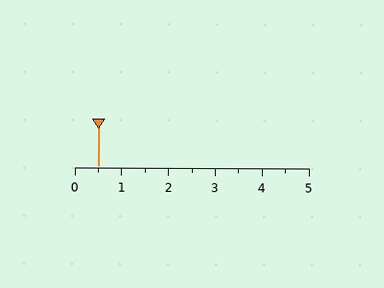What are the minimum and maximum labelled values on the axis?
The axis runs from 0 to 5.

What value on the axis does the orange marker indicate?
The marker indicates approximately 0.5.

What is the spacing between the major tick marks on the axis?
The major ticks are spaced 1 apart.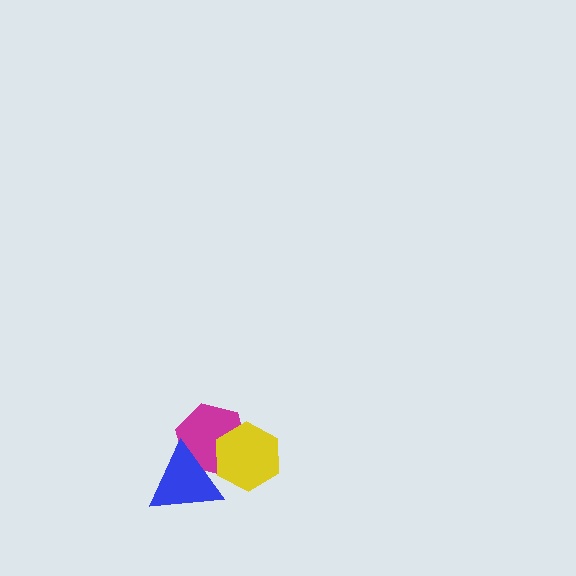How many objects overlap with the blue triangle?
2 objects overlap with the blue triangle.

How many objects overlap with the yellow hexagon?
2 objects overlap with the yellow hexagon.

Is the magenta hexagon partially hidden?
Yes, it is partially covered by another shape.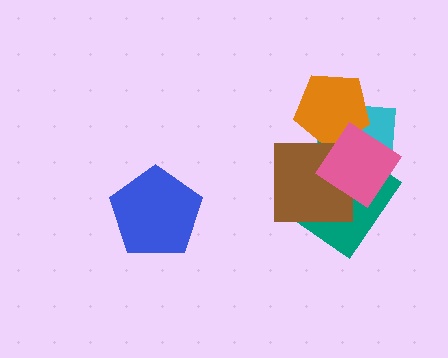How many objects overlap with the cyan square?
4 objects overlap with the cyan square.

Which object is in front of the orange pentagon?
The pink diamond is in front of the orange pentagon.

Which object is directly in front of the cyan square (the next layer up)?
The teal diamond is directly in front of the cyan square.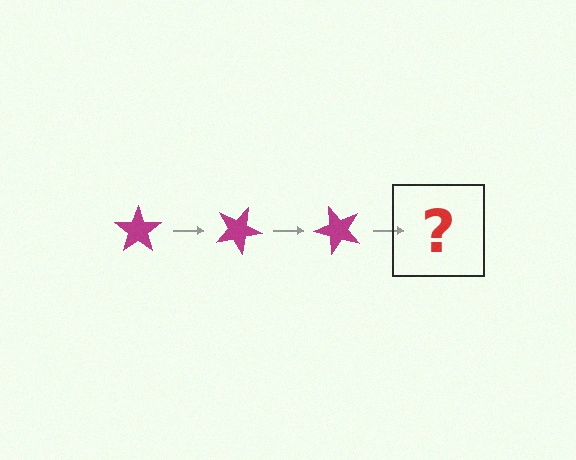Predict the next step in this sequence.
The next step is a magenta star rotated 75 degrees.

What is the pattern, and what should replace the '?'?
The pattern is that the star rotates 25 degrees each step. The '?' should be a magenta star rotated 75 degrees.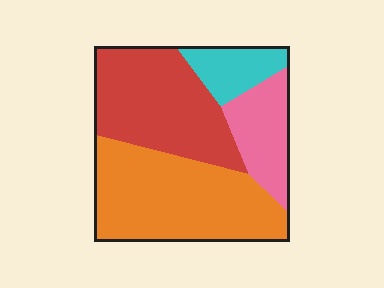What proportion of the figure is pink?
Pink covers about 15% of the figure.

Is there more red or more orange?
Orange.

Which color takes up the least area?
Cyan, at roughly 10%.